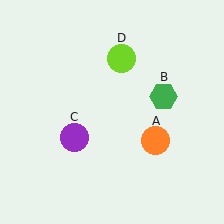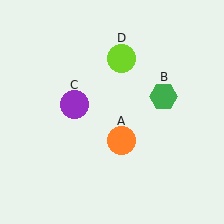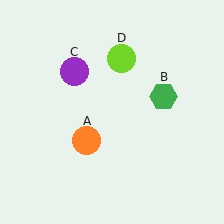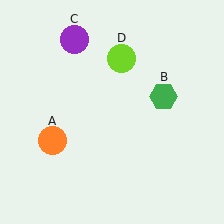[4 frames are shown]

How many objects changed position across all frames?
2 objects changed position: orange circle (object A), purple circle (object C).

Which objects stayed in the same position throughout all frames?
Green hexagon (object B) and lime circle (object D) remained stationary.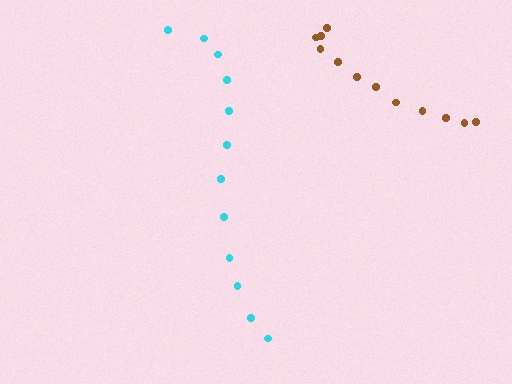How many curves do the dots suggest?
There are 2 distinct paths.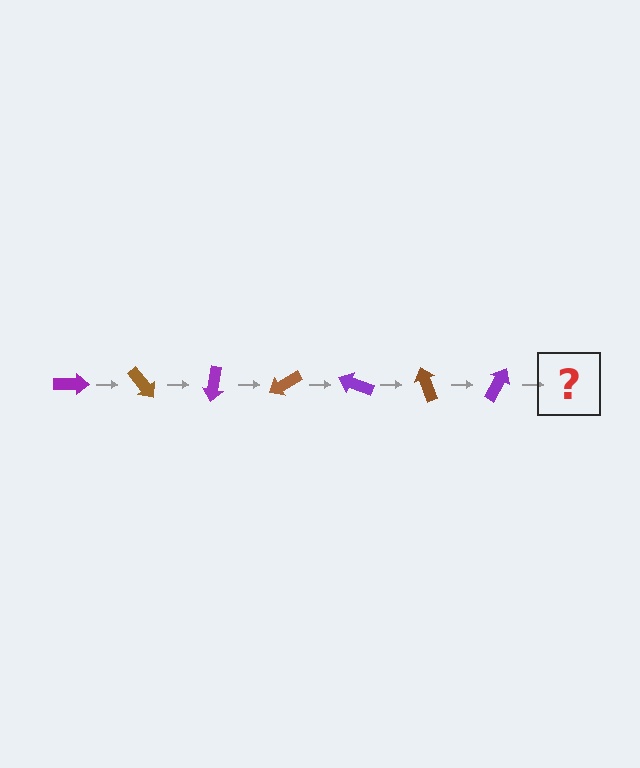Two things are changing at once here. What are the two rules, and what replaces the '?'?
The two rules are that it rotates 50 degrees each step and the color cycles through purple and brown. The '?' should be a brown arrow, rotated 350 degrees from the start.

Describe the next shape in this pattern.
It should be a brown arrow, rotated 350 degrees from the start.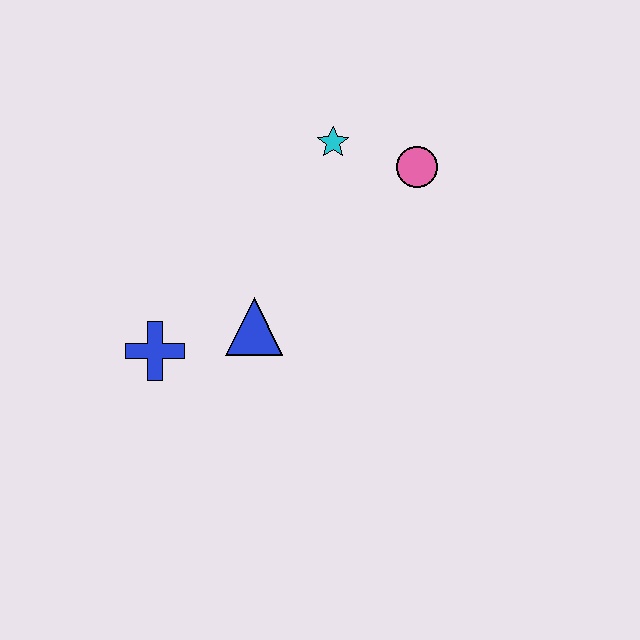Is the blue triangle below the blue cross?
No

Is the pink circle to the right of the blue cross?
Yes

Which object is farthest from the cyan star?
The blue cross is farthest from the cyan star.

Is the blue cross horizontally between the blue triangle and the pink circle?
No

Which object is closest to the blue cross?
The blue triangle is closest to the blue cross.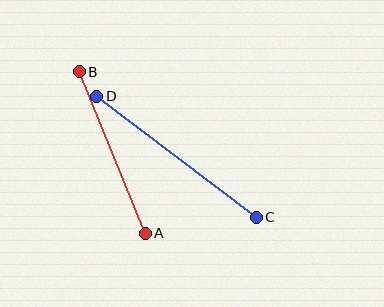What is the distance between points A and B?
The distance is approximately 174 pixels.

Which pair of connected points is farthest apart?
Points C and D are farthest apart.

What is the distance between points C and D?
The distance is approximately 200 pixels.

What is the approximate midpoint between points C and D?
The midpoint is at approximately (176, 157) pixels.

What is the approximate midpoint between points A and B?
The midpoint is at approximately (112, 152) pixels.